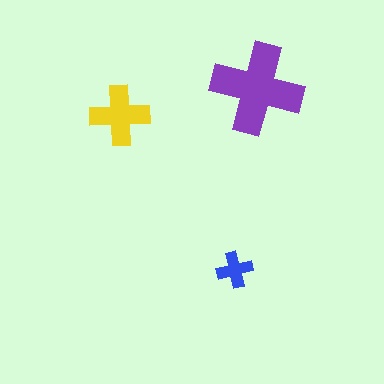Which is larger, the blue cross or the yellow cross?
The yellow one.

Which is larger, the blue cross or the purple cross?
The purple one.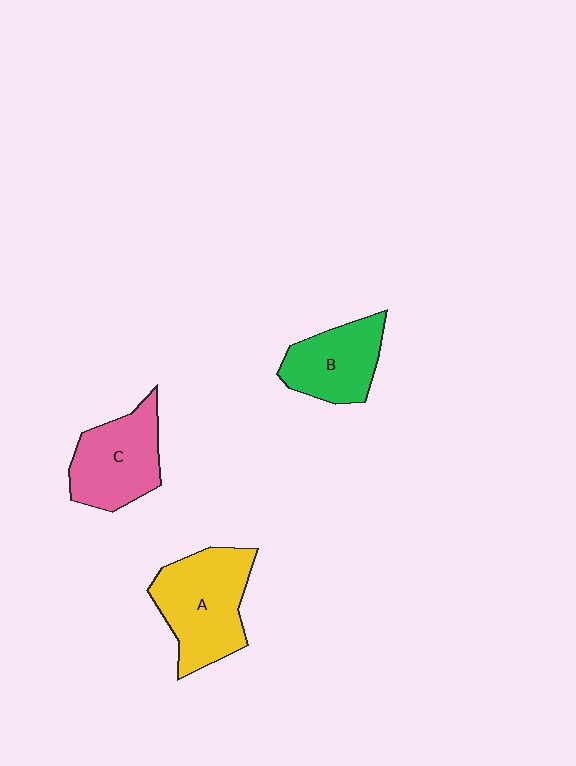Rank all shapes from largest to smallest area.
From largest to smallest: A (yellow), C (pink), B (green).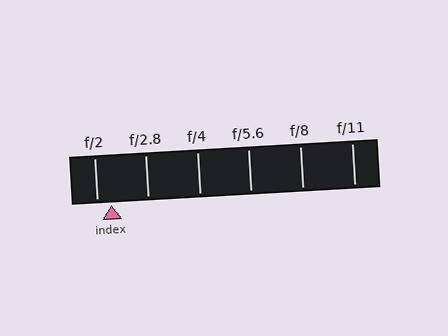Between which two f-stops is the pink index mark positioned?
The index mark is between f/2 and f/2.8.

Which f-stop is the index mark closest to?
The index mark is closest to f/2.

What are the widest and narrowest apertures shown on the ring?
The widest aperture shown is f/2 and the narrowest is f/11.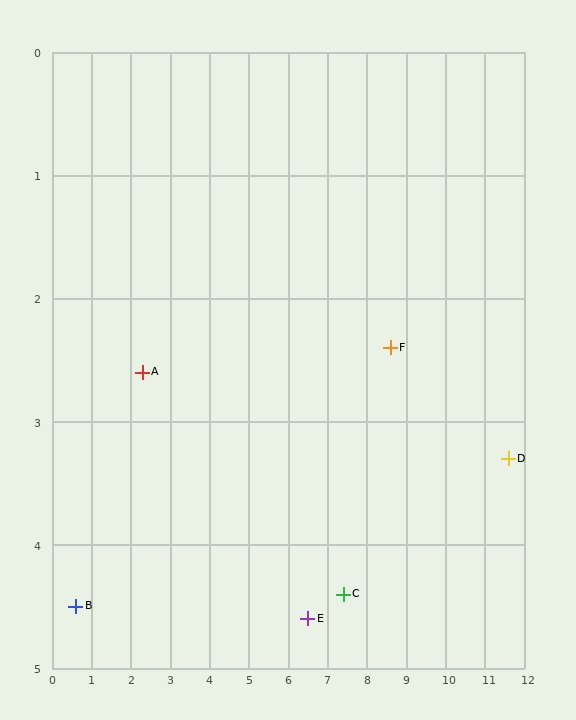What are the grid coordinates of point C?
Point C is at approximately (7.4, 4.4).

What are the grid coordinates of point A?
Point A is at approximately (2.3, 2.6).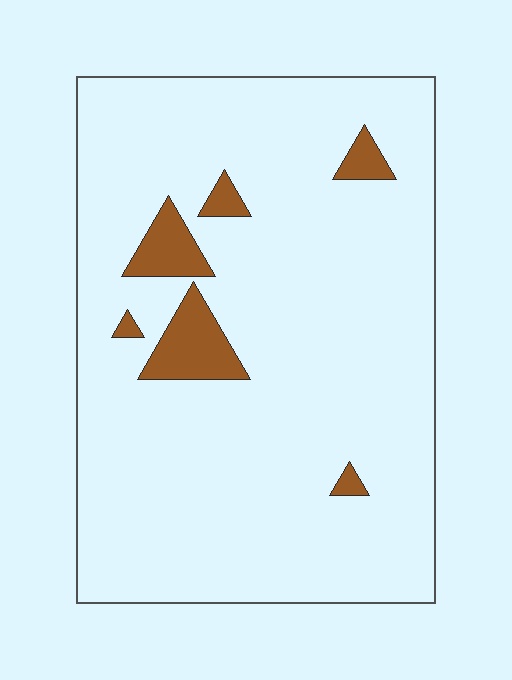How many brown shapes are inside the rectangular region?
6.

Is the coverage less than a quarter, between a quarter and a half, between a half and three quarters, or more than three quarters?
Less than a quarter.